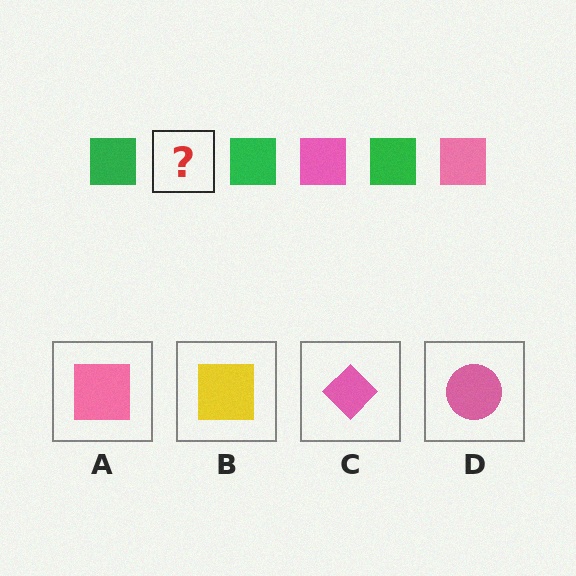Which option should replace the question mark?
Option A.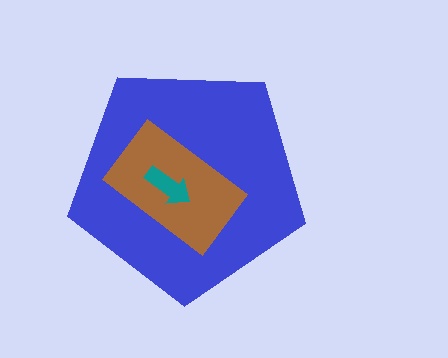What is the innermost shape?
The teal arrow.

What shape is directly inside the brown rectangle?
The teal arrow.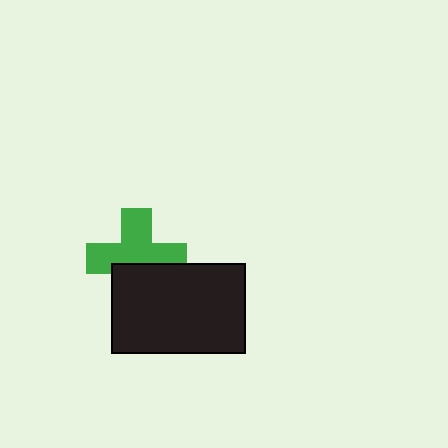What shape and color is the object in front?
The object in front is a black rectangle.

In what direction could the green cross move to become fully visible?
The green cross could move up. That would shift it out from behind the black rectangle entirely.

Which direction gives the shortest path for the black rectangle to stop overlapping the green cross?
Moving down gives the shortest separation.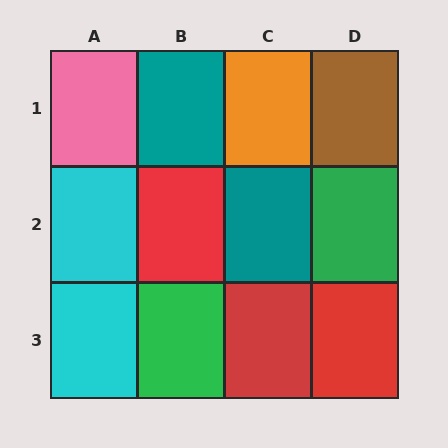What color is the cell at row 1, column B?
Teal.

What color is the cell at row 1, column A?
Pink.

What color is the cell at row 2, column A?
Cyan.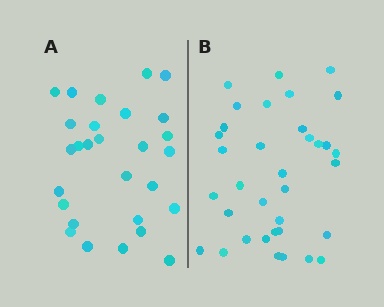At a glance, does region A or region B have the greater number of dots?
Region B (the right region) has more dots.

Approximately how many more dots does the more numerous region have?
Region B has roughly 8 or so more dots than region A.